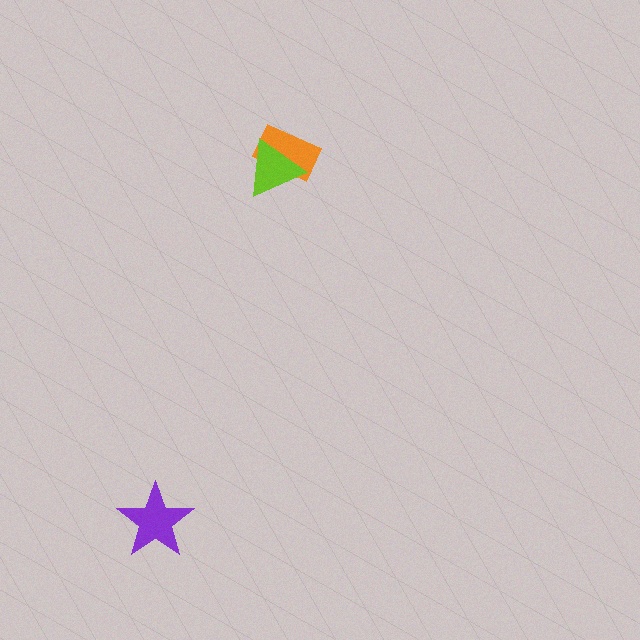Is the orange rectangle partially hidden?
Yes, it is partially covered by another shape.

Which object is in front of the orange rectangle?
The lime triangle is in front of the orange rectangle.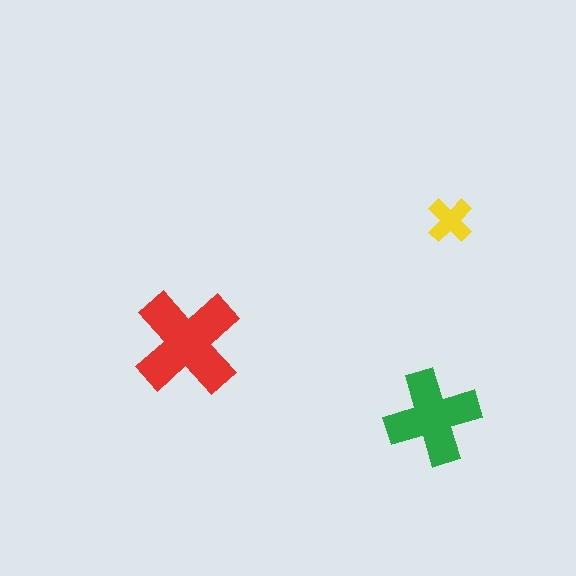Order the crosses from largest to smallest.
the red one, the green one, the yellow one.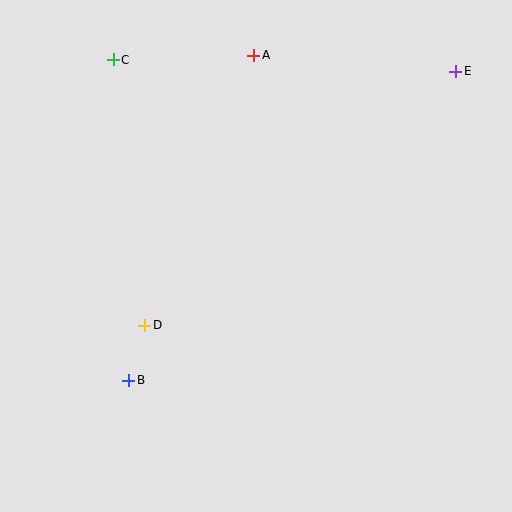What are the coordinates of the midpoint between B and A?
The midpoint between B and A is at (191, 218).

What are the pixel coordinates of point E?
Point E is at (456, 71).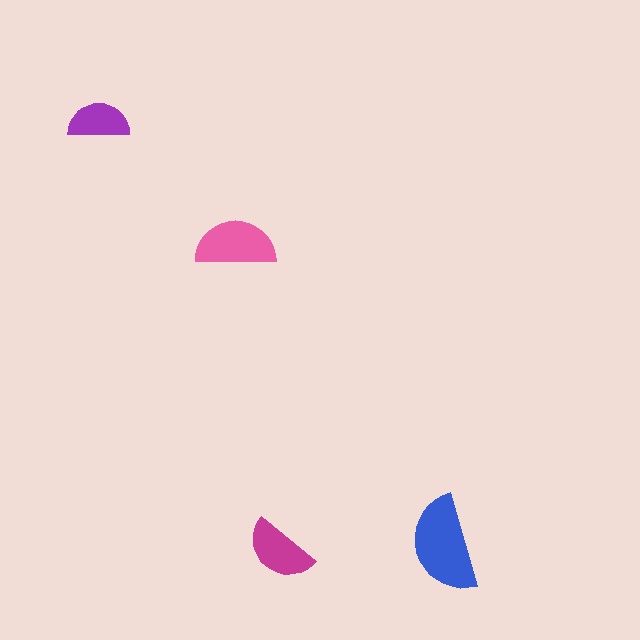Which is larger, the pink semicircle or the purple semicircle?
The pink one.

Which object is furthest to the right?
The blue semicircle is rightmost.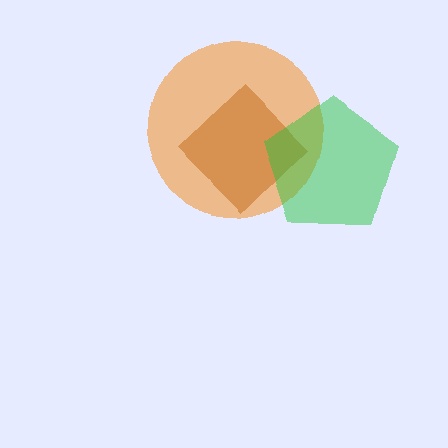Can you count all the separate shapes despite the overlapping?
Yes, there are 3 separate shapes.